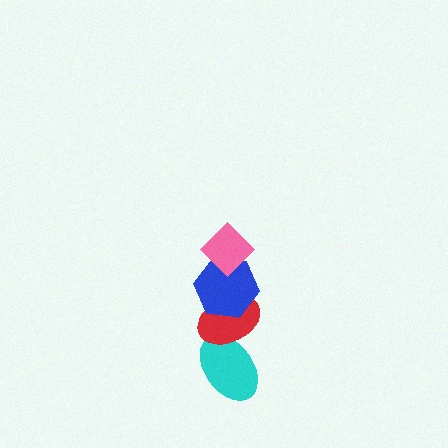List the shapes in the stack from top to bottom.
From top to bottom: the pink diamond, the blue hexagon, the red ellipse, the cyan ellipse.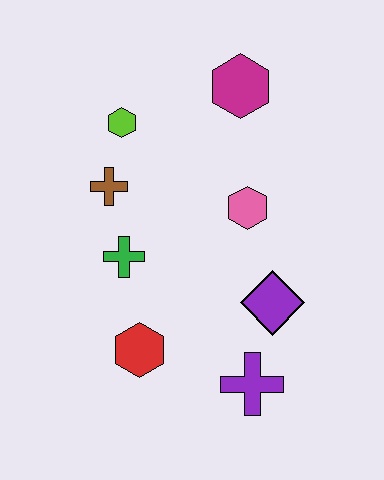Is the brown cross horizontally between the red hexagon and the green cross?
No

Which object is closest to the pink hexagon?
The purple diamond is closest to the pink hexagon.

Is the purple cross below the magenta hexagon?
Yes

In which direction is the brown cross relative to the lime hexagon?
The brown cross is below the lime hexagon.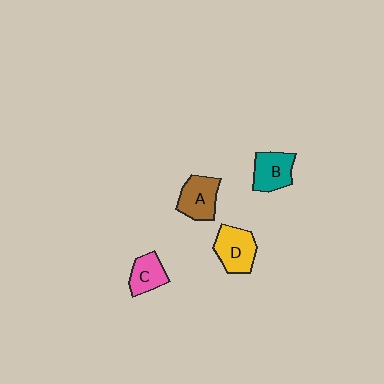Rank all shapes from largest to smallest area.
From largest to smallest: D (yellow), A (brown), B (teal), C (pink).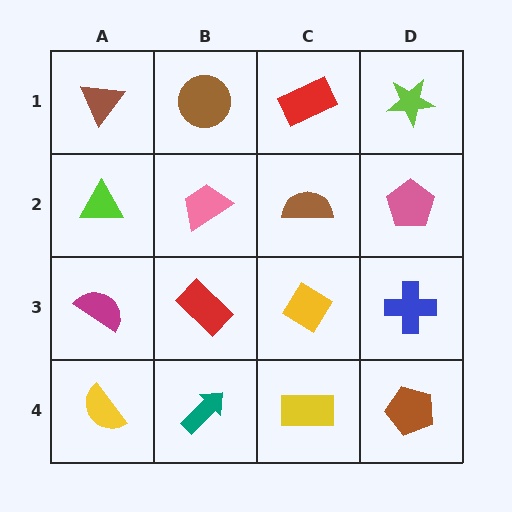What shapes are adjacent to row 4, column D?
A blue cross (row 3, column D), a yellow rectangle (row 4, column C).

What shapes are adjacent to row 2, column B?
A brown circle (row 1, column B), a red rectangle (row 3, column B), a lime triangle (row 2, column A), a brown semicircle (row 2, column C).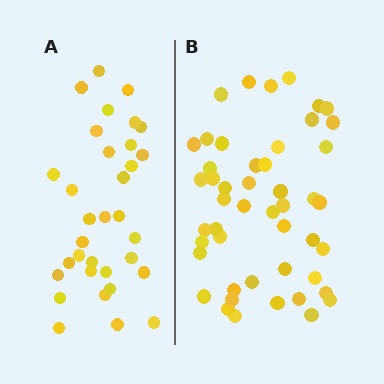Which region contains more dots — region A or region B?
Region B (the right region) has more dots.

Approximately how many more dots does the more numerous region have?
Region B has approximately 15 more dots than region A.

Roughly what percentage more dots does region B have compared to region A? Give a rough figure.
About 45% more.